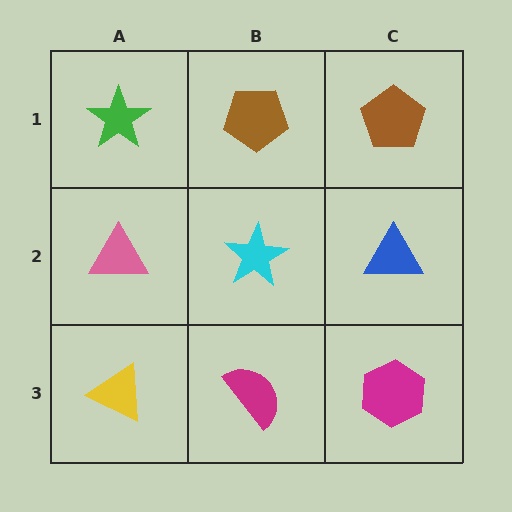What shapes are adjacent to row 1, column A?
A pink triangle (row 2, column A), a brown pentagon (row 1, column B).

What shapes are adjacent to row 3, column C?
A blue triangle (row 2, column C), a magenta semicircle (row 3, column B).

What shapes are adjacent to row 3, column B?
A cyan star (row 2, column B), a yellow triangle (row 3, column A), a magenta hexagon (row 3, column C).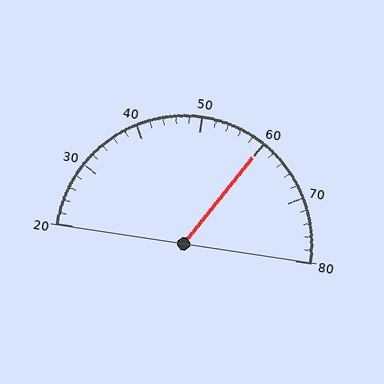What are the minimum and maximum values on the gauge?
The gauge ranges from 20 to 80.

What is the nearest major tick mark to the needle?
The nearest major tick mark is 60.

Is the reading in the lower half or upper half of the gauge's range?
The reading is in the upper half of the range (20 to 80).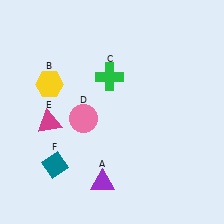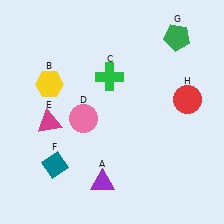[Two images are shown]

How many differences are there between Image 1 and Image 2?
There are 2 differences between the two images.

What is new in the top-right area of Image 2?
A red circle (H) was added in the top-right area of Image 2.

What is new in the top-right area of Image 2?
A green pentagon (G) was added in the top-right area of Image 2.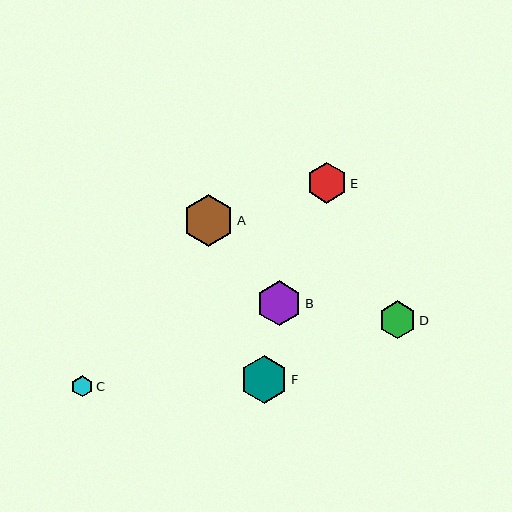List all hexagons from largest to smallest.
From largest to smallest: A, F, B, E, D, C.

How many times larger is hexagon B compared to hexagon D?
Hexagon B is approximately 1.2 times the size of hexagon D.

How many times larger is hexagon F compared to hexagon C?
Hexagon F is approximately 2.3 times the size of hexagon C.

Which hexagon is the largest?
Hexagon A is the largest with a size of approximately 52 pixels.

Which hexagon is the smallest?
Hexagon C is the smallest with a size of approximately 21 pixels.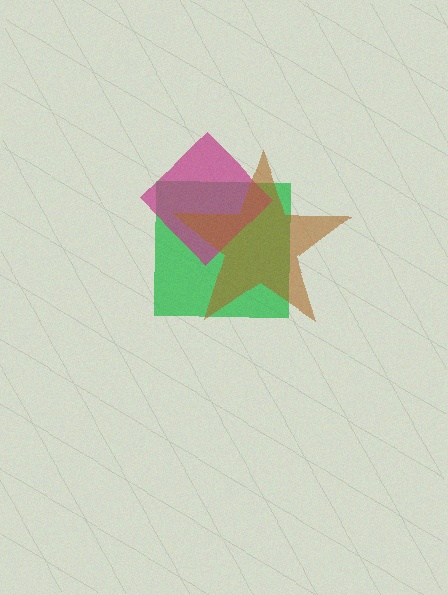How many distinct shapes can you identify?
There are 3 distinct shapes: a green square, a magenta diamond, a brown star.